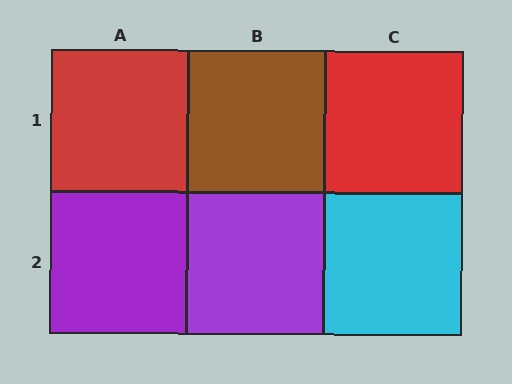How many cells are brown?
1 cell is brown.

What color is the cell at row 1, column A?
Red.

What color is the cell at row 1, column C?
Red.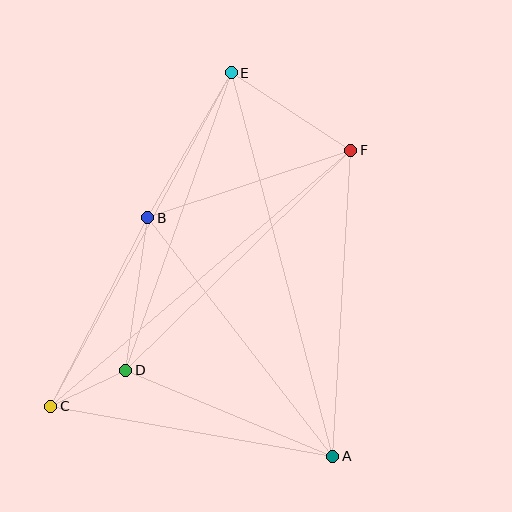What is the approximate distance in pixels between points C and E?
The distance between C and E is approximately 379 pixels.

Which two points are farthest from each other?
Points A and E are farthest from each other.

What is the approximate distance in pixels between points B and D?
The distance between B and D is approximately 154 pixels.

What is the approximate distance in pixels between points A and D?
The distance between A and D is approximately 224 pixels.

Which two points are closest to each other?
Points C and D are closest to each other.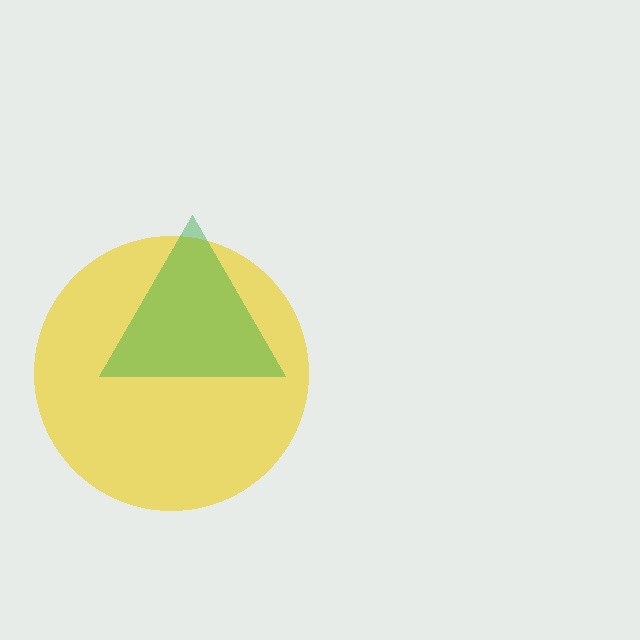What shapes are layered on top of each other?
The layered shapes are: a yellow circle, a green triangle.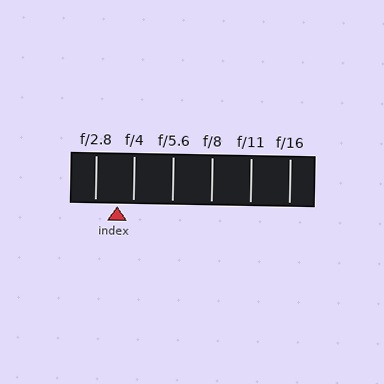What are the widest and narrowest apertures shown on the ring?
The widest aperture shown is f/2.8 and the narrowest is f/16.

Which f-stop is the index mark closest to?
The index mark is closest to f/4.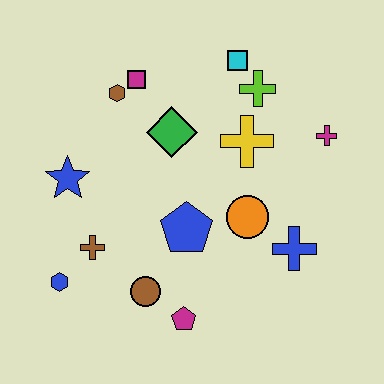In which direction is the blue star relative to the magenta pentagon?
The blue star is above the magenta pentagon.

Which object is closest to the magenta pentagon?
The brown circle is closest to the magenta pentagon.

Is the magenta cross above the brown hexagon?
No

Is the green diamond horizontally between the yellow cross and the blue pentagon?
No